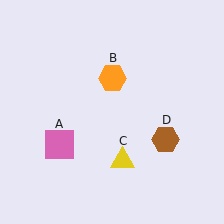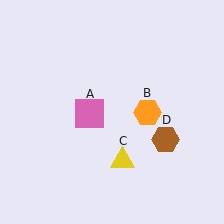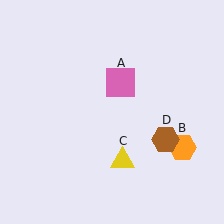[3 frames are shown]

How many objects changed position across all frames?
2 objects changed position: pink square (object A), orange hexagon (object B).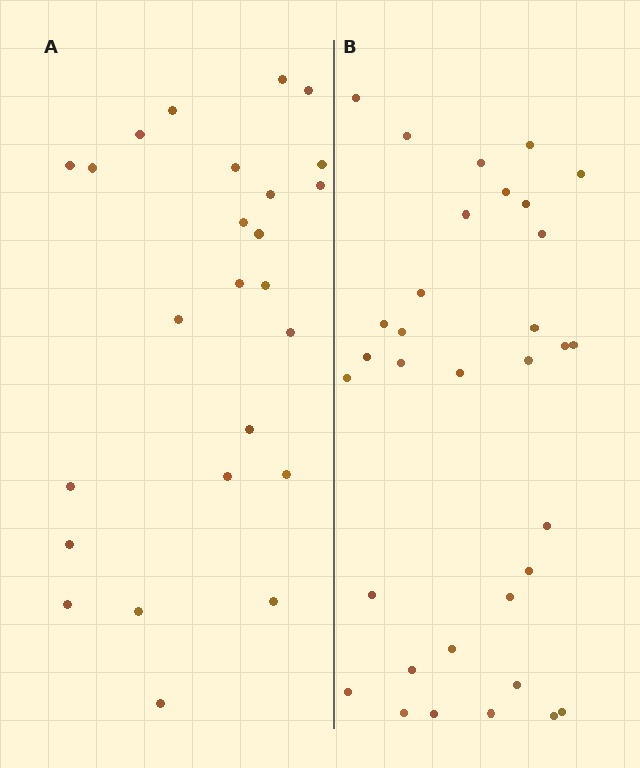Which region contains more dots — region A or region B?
Region B (the right region) has more dots.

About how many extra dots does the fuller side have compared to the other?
Region B has roughly 8 or so more dots than region A.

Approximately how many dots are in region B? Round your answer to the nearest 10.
About 30 dots. (The exact count is 33, which rounds to 30.)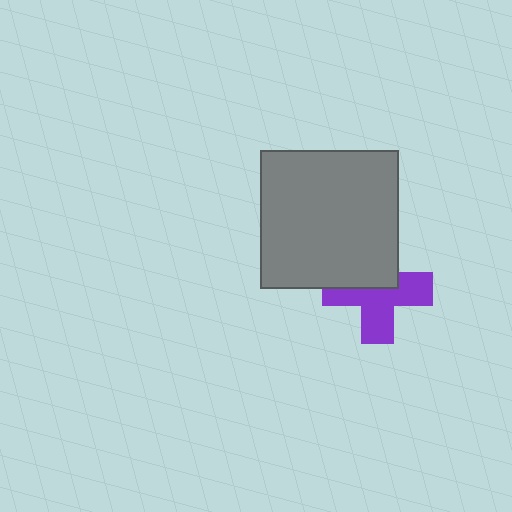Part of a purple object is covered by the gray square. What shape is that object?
It is a cross.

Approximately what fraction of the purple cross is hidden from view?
Roughly 42% of the purple cross is hidden behind the gray square.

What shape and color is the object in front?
The object in front is a gray square.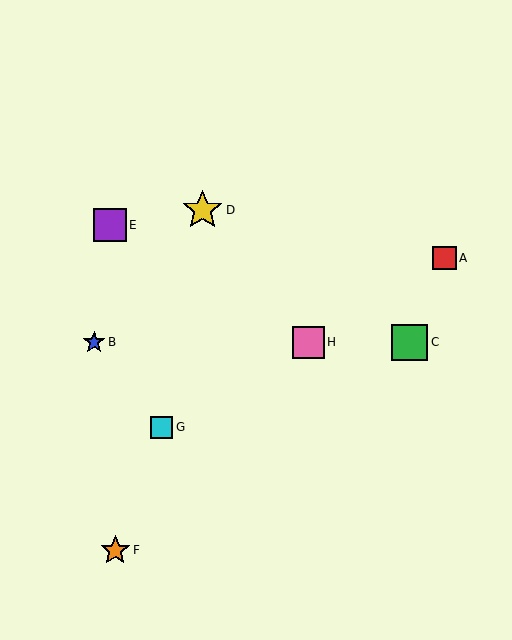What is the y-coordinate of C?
Object C is at y≈342.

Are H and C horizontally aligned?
Yes, both are at y≈342.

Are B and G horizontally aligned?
No, B is at y≈342 and G is at y≈427.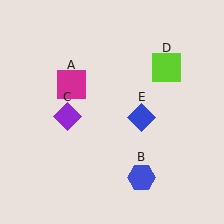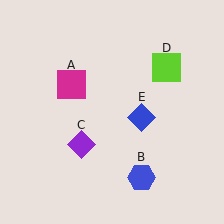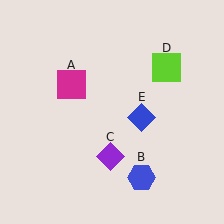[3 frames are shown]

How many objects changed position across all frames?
1 object changed position: purple diamond (object C).